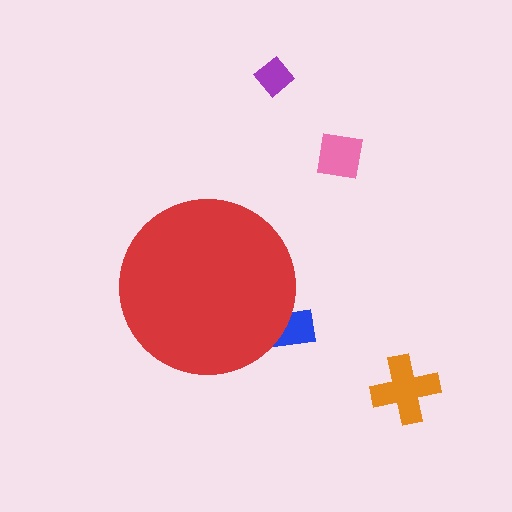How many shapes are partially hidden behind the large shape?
1 shape is partially hidden.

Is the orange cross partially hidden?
No, the orange cross is fully visible.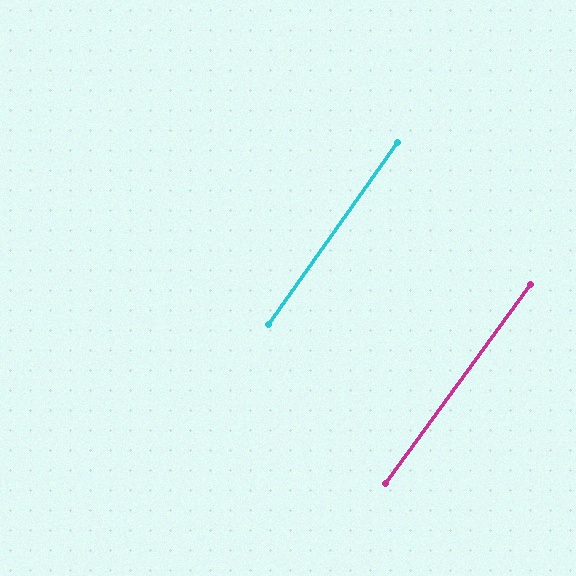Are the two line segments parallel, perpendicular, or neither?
Parallel — their directions differ by only 0.9°.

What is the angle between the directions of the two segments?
Approximately 1 degree.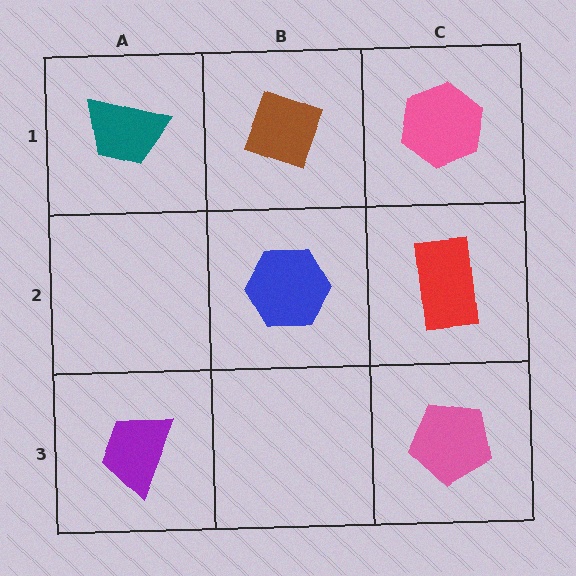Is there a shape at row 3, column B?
No, that cell is empty.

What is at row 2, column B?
A blue hexagon.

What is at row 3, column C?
A pink pentagon.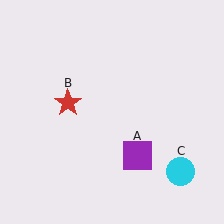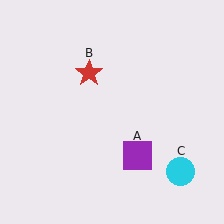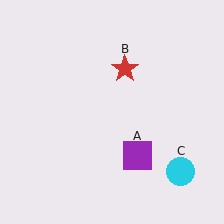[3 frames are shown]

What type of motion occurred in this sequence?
The red star (object B) rotated clockwise around the center of the scene.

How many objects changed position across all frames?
1 object changed position: red star (object B).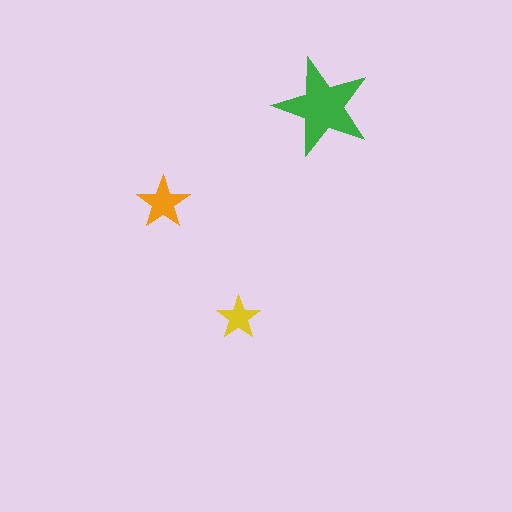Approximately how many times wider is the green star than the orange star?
About 2 times wider.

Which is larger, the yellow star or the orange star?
The orange one.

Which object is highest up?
The green star is topmost.